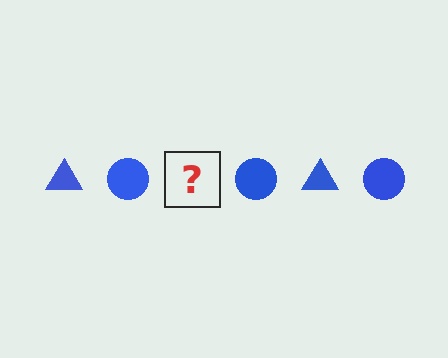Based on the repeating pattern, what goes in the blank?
The blank should be a blue triangle.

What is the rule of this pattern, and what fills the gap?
The rule is that the pattern cycles through triangle, circle shapes in blue. The gap should be filled with a blue triangle.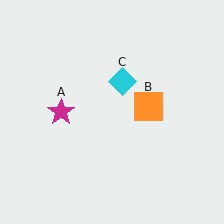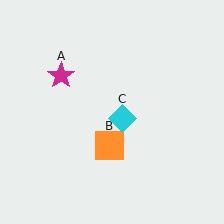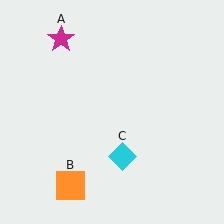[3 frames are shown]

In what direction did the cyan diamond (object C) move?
The cyan diamond (object C) moved down.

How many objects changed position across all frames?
3 objects changed position: magenta star (object A), orange square (object B), cyan diamond (object C).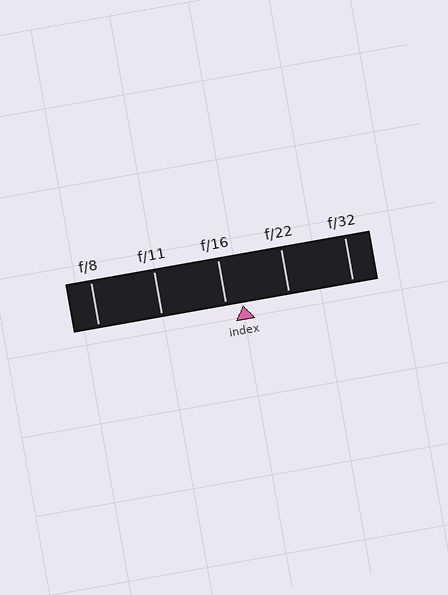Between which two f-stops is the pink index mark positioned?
The index mark is between f/16 and f/22.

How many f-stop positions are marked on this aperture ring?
There are 5 f-stop positions marked.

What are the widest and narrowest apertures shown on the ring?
The widest aperture shown is f/8 and the narrowest is f/32.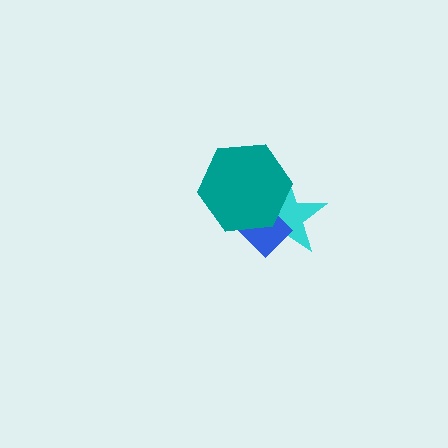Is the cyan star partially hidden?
Yes, it is partially covered by another shape.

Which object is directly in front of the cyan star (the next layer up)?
The blue diamond is directly in front of the cyan star.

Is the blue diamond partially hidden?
Yes, it is partially covered by another shape.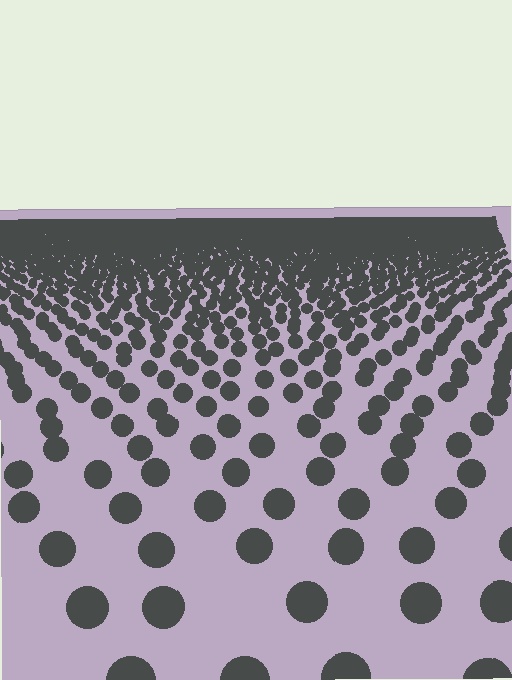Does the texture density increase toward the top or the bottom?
Density increases toward the top.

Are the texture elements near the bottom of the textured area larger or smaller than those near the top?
Larger. Near the bottom, elements are closer to the viewer and appear at a bigger on-screen size.